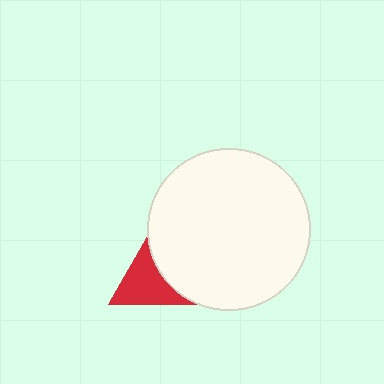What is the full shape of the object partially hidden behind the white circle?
The partially hidden object is a red triangle.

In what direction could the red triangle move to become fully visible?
The red triangle could move left. That would shift it out from behind the white circle entirely.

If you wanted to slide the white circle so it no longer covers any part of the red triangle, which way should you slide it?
Slide it right — that is the most direct way to separate the two shapes.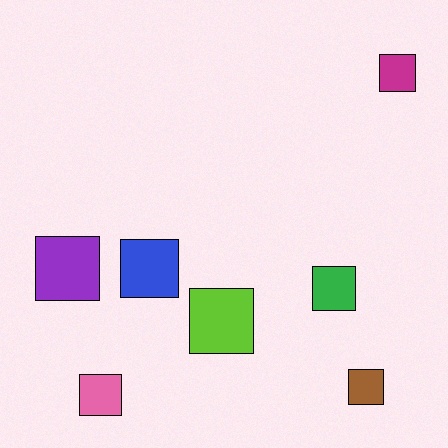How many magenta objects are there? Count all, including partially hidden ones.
There is 1 magenta object.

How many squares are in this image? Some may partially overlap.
There are 7 squares.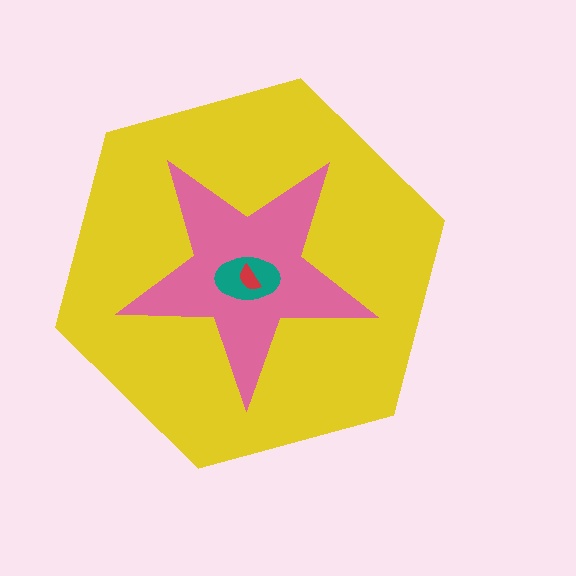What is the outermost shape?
The yellow hexagon.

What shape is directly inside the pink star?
The teal ellipse.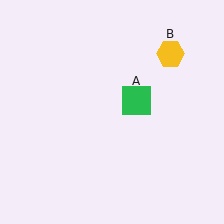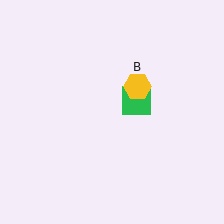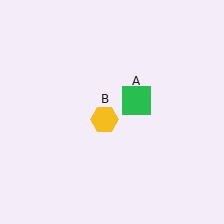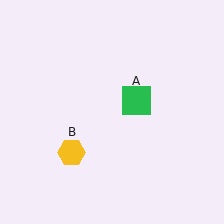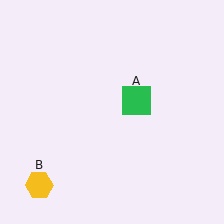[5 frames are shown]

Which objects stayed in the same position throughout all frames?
Green square (object A) remained stationary.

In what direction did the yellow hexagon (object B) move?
The yellow hexagon (object B) moved down and to the left.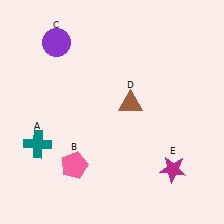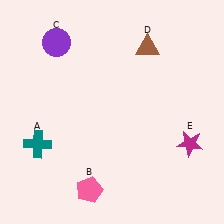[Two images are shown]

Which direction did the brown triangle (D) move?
The brown triangle (D) moved up.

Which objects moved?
The objects that moved are: the pink pentagon (B), the brown triangle (D), the magenta star (E).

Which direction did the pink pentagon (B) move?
The pink pentagon (B) moved down.